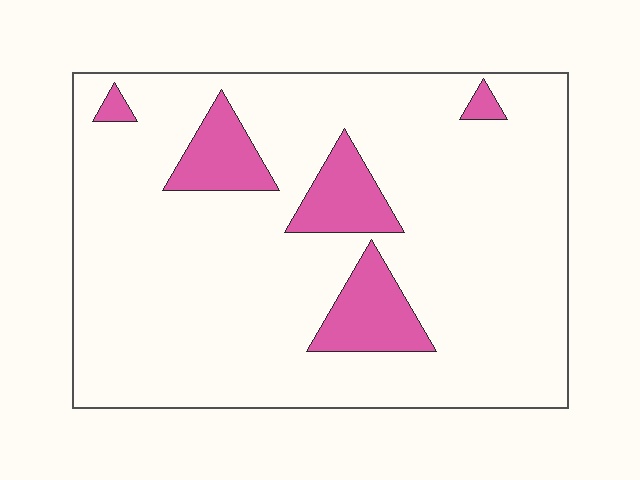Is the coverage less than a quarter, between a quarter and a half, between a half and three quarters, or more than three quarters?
Less than a quarter.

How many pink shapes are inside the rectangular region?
5.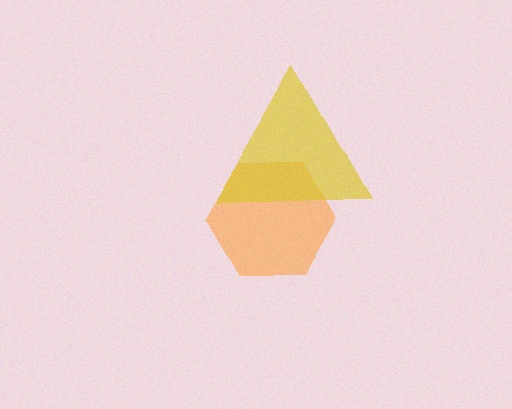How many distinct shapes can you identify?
There are 2 distinct shapes: an orange hexagon, a yellow triangle.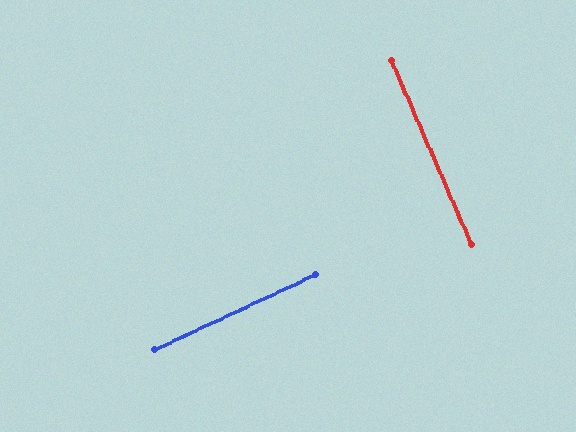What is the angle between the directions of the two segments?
Approximately 89 degrees.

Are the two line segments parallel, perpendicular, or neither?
Perpendicular — they meet at approximately 89°.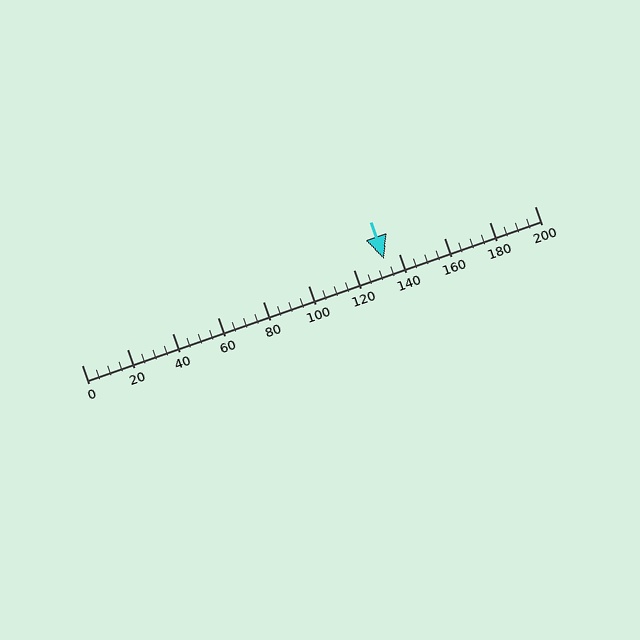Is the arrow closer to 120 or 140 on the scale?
The arrow is closer to 140.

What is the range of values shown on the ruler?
The ruler shows values from 0 to 200.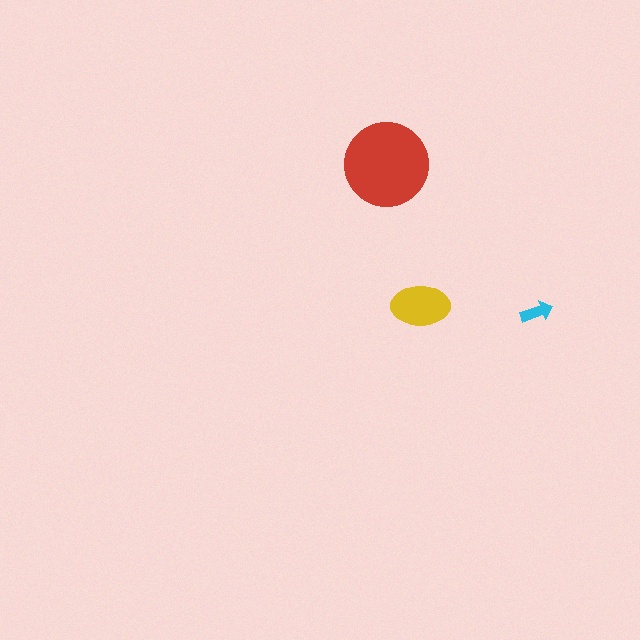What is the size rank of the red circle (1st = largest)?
1st.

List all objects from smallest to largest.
The cyan arrow, the yellow ellipse, the red circle.